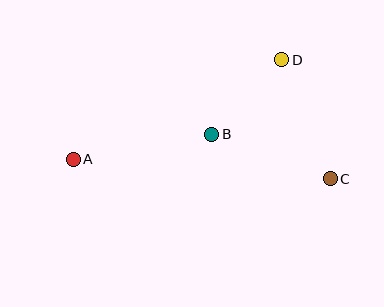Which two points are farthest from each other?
Points A and C are farthest from each other.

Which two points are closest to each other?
Points B and D are closest to each other.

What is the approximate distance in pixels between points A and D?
The distance between A and D is approximately 231 pixels.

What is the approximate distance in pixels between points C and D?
The distance between C and D is approximately 129 pixels.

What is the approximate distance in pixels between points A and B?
The distance between A and B is approximately 141 pixels.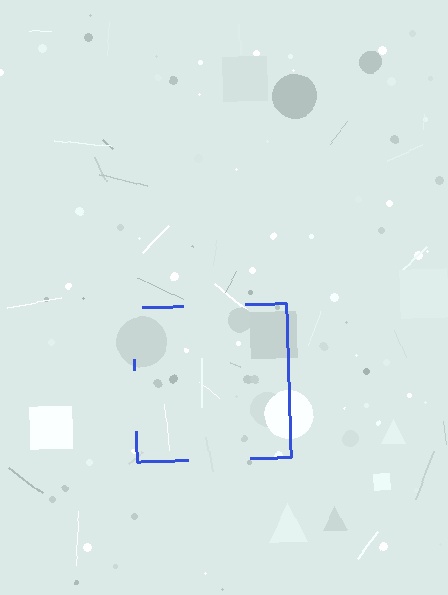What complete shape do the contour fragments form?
The contour fragments form a square.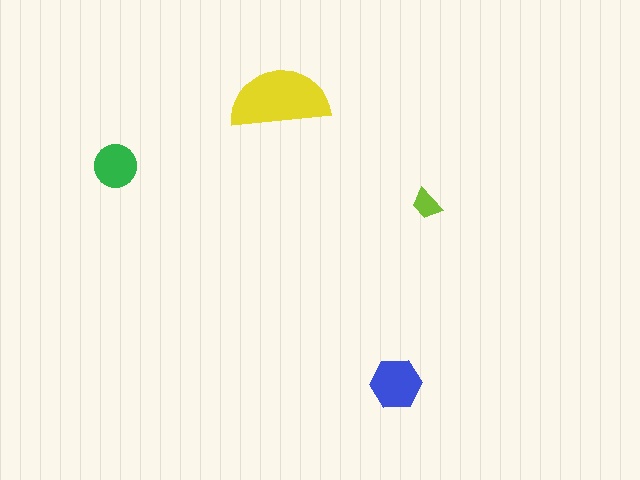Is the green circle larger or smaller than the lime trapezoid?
Larger.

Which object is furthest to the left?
The green circle is leftmost.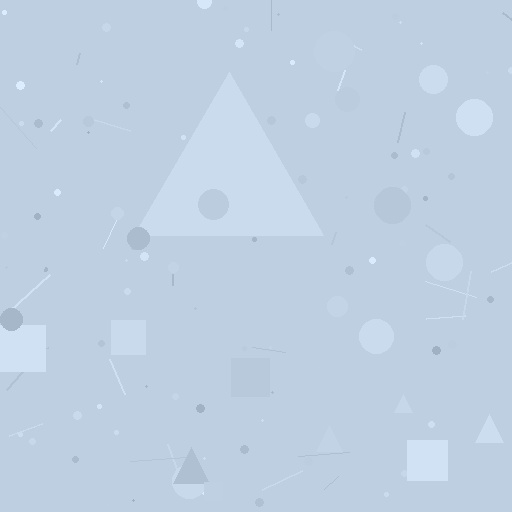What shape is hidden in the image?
A triangle is hidden in the image.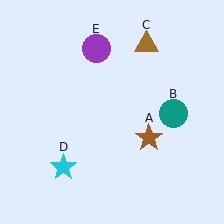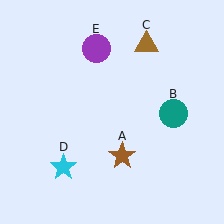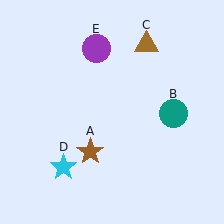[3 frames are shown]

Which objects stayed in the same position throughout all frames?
Teal circle (object B) and brown triangle (object C) and cyan star (object D) and purple circle (object E) remained stationary.